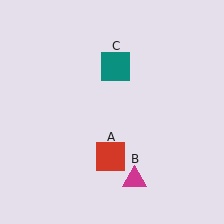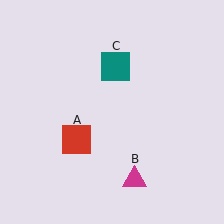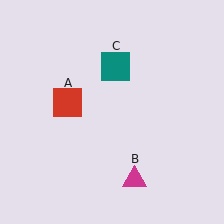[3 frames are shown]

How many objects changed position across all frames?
1 object changed position: red square (object A).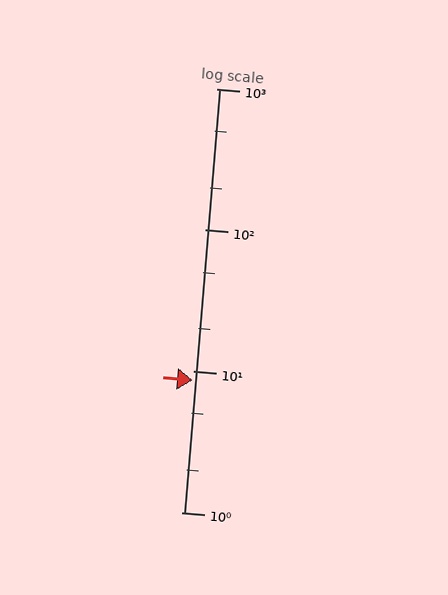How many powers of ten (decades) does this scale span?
The scale spans 3 decades, from 1 to 1000.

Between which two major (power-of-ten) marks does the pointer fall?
The pointer is between 1 and 10.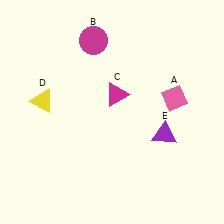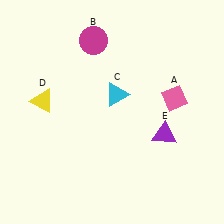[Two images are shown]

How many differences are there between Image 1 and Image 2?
There is 1 difference between the two images.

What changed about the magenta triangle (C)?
In Image 1, C is magenta. In Image 2, it changed to cyan.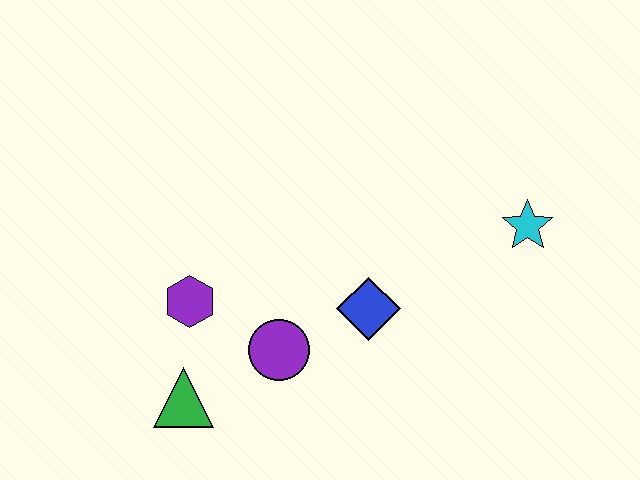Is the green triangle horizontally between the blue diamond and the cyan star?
No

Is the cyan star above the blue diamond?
Yes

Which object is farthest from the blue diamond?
The green triangle is farthest from the blue diamond.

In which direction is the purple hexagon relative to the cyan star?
The purple hexagon is to the left of the cyan star.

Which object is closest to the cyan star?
The blue diamond is closest to the cyan star.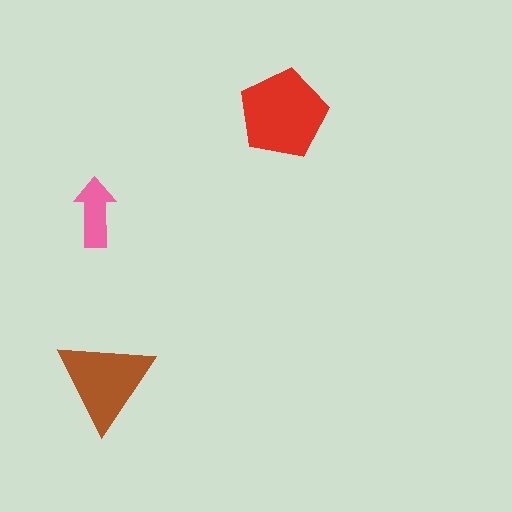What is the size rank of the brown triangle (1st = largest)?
2nd.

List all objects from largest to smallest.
The red pentagon, the brown triangle, the pink arrow.